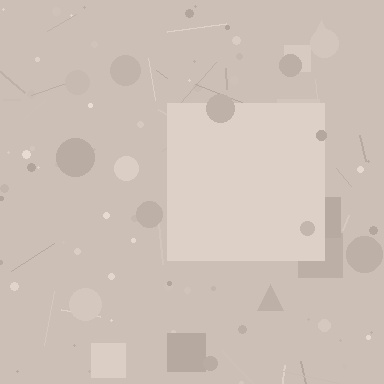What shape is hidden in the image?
A square is hidden in the image.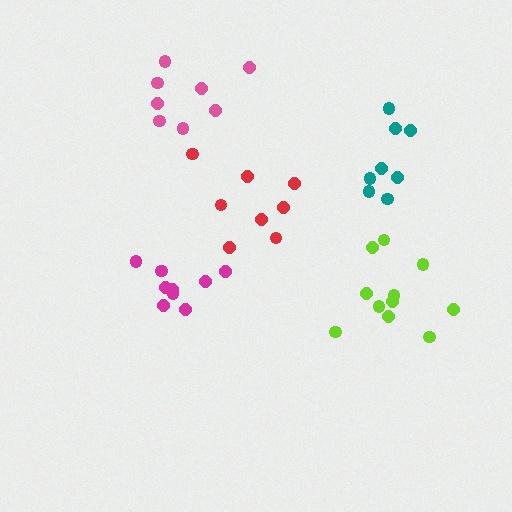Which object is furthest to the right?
The lime cluster is rightmost.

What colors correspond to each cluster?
The clusters are colored: red, lime, magenta, pink, teal.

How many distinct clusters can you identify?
There are 5 distinct clusters.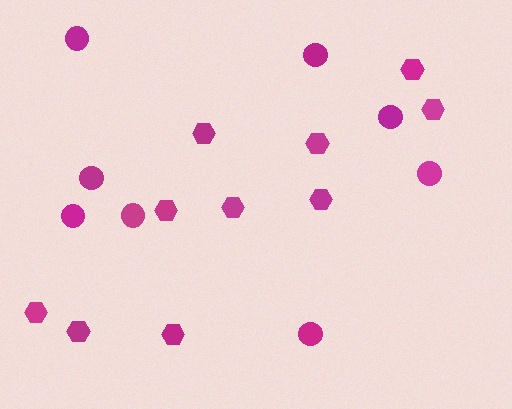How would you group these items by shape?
There are 2 groups: one group of circles (8) and one group of hexagons (10).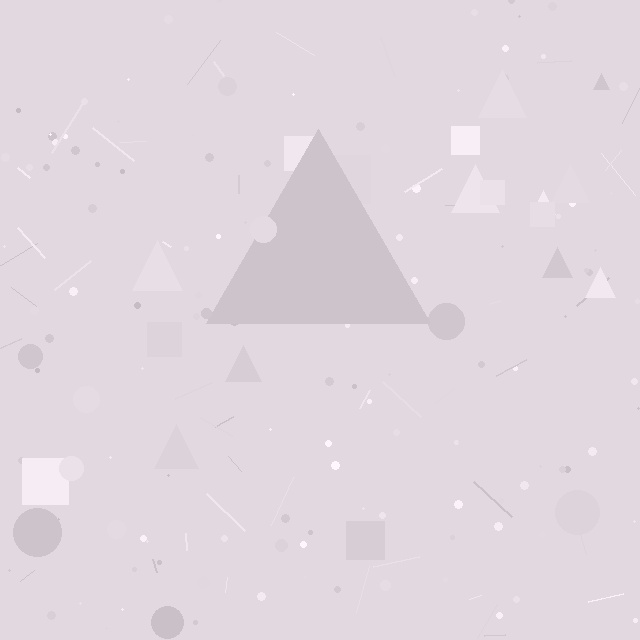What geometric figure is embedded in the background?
A triangle is embedded in the background.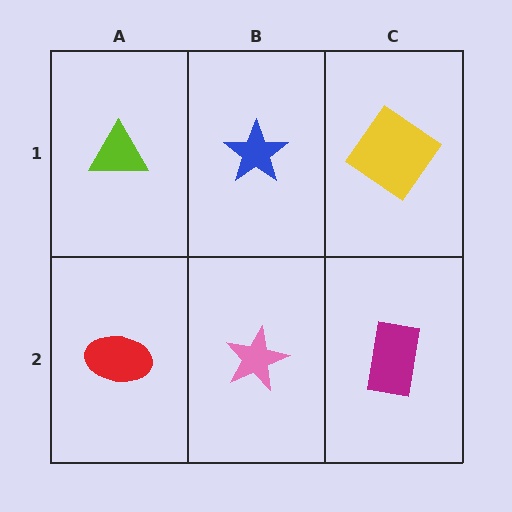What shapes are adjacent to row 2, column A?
A lime triangle (row 1, column A), a pink star (row 2, column B).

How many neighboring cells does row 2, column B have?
3.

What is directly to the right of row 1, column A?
A blue star.